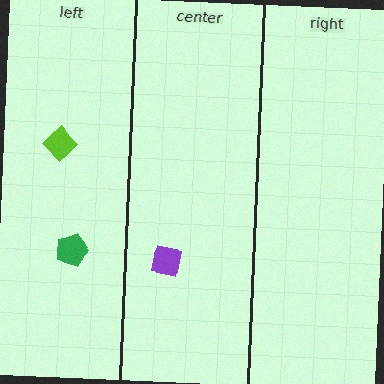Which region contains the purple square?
The center region.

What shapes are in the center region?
The purple square.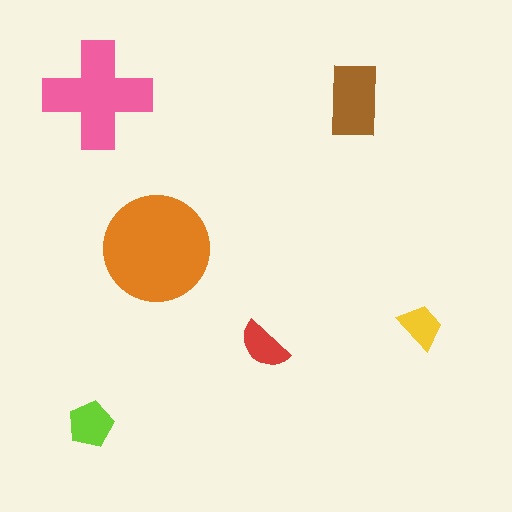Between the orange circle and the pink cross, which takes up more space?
The orange circle.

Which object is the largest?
The orange circle.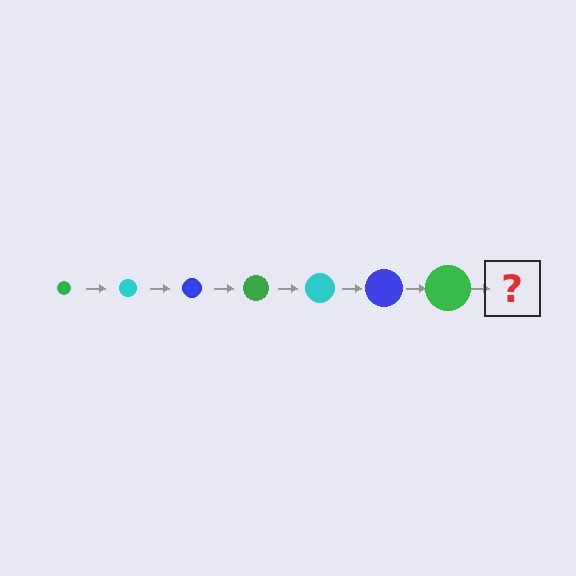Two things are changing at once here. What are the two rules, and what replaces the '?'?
The two rules are that the circle grows larger each step and the color cycles through green, cyan, and blue. The '?' should be a cyan circle, larger than the previous one.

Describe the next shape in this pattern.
It should be a cyan circle, larger than the previous one.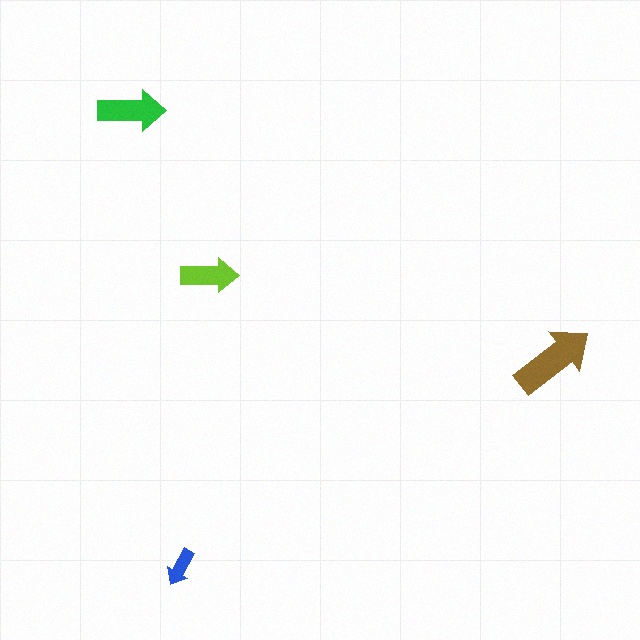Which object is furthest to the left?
The green arrow is leftmost.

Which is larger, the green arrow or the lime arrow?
The green one.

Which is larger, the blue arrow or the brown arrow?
The brown one.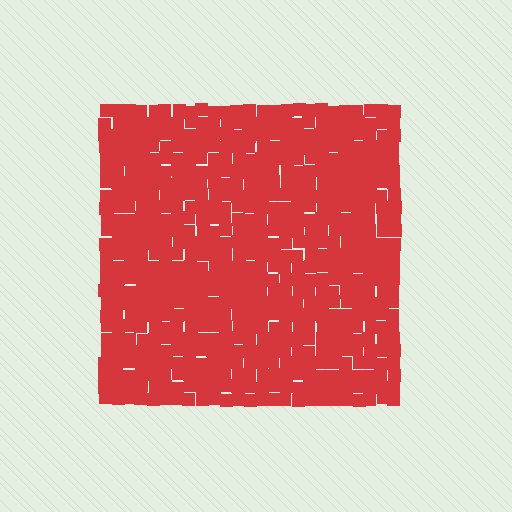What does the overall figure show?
The overall figure shows a square.